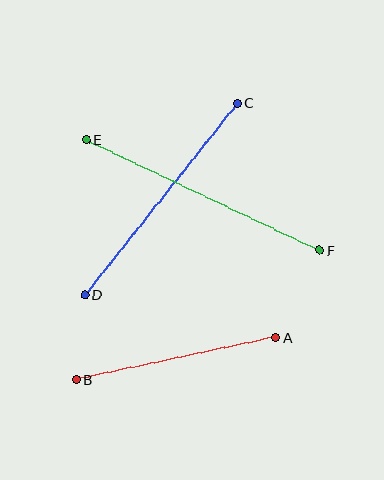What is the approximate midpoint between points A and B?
The midpoint is at approximately (176, 358) pixels.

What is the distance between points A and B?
The distance is approximately 204 pixels.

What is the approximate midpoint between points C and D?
The midpoint is at approximately (161, 199) pixels.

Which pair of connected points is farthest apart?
Points E and F are farthest apart.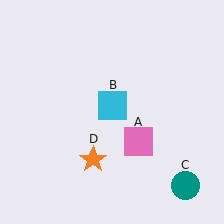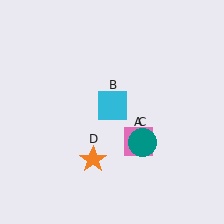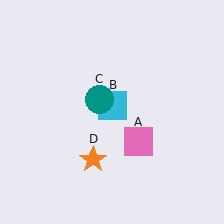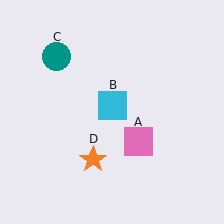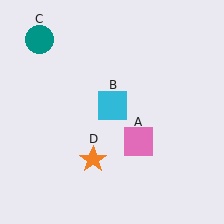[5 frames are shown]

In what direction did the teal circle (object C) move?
The teal circle (object C) moved up and to the left.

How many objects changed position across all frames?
1 object changed position: teal circle (object C).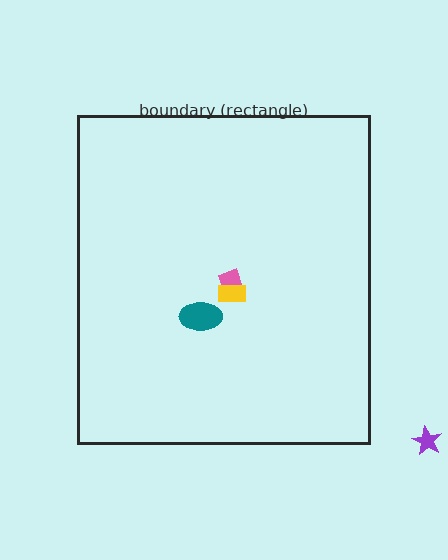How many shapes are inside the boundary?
3 inside, 1 outside.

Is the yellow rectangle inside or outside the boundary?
Inside.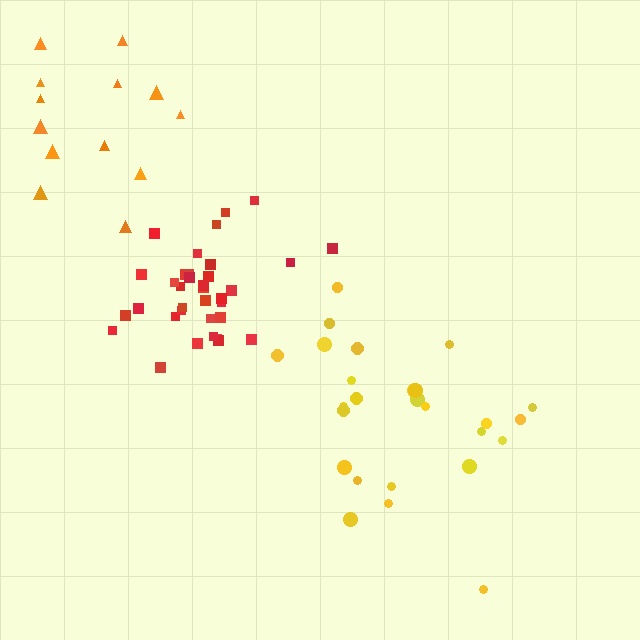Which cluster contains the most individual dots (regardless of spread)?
Red (35).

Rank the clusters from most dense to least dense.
red, yellow, orange.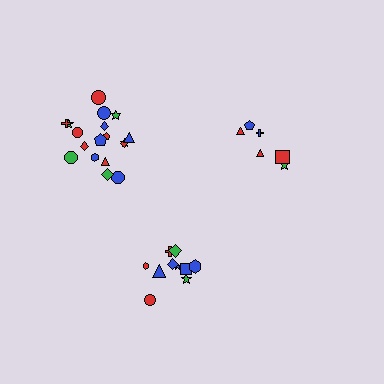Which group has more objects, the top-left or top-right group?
The top-left group.